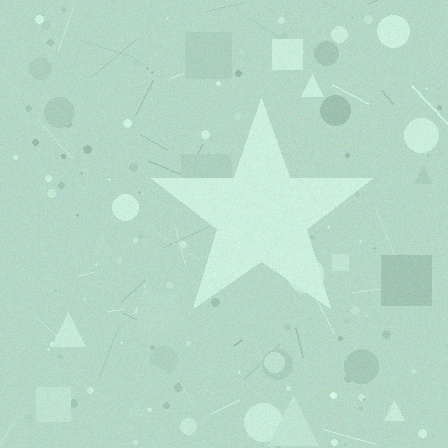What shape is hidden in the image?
A star is hidden in the image.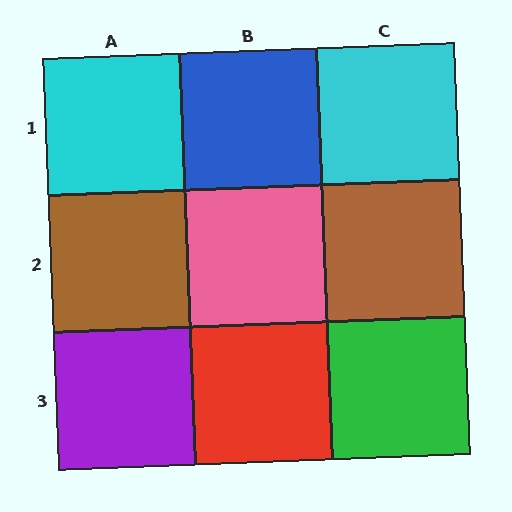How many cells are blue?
1 cell is blue.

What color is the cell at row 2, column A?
Brown.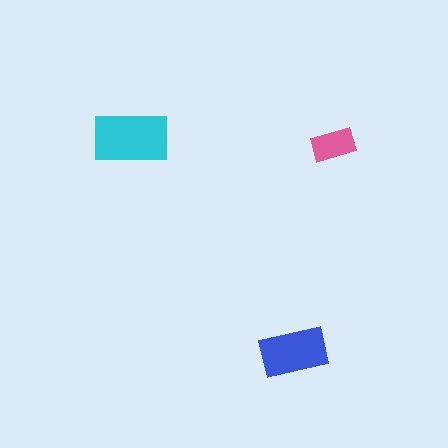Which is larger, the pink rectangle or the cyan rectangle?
The cyan one.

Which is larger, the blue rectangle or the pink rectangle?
The blue one.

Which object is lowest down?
The blue rectangle is bottommost.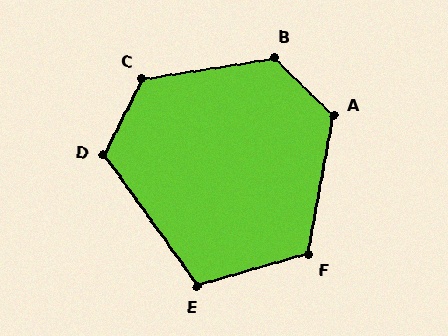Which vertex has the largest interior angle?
B, at approximately 126 degrees.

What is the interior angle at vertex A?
Approximately 125 degrees (obtuse).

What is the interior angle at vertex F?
Approximately 116 degrees (obtuse).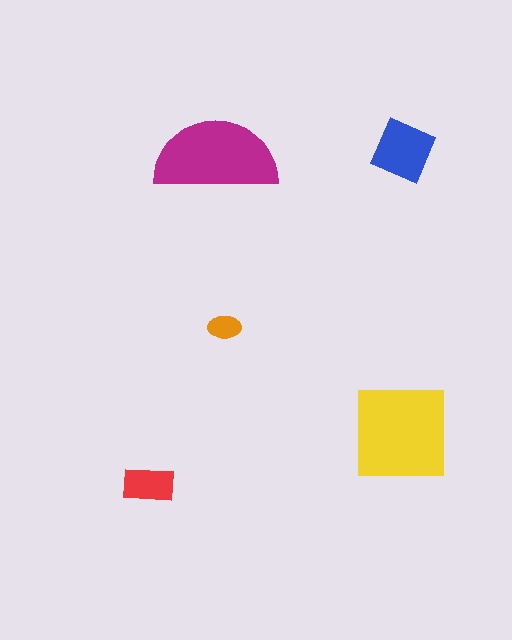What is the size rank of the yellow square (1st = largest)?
1st.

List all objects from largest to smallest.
The yellow square, the magenta semicircle, the blue diamond, the red rectangle, the orange ellipse.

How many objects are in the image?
There are 5 objects in the image.